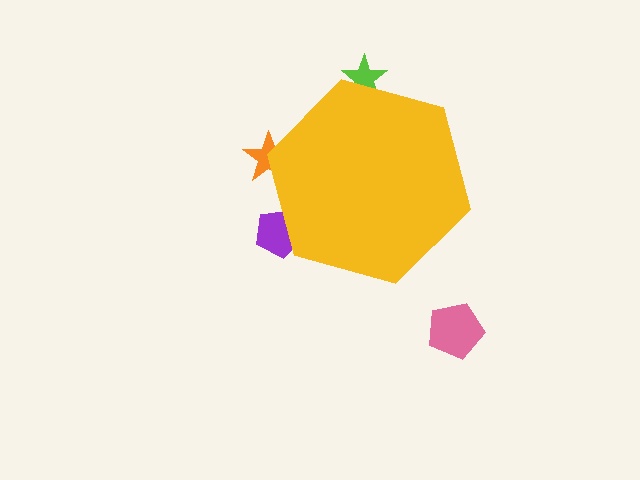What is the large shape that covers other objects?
A yellow hexagon.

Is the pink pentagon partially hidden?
No, the pink pentagon is fully visible.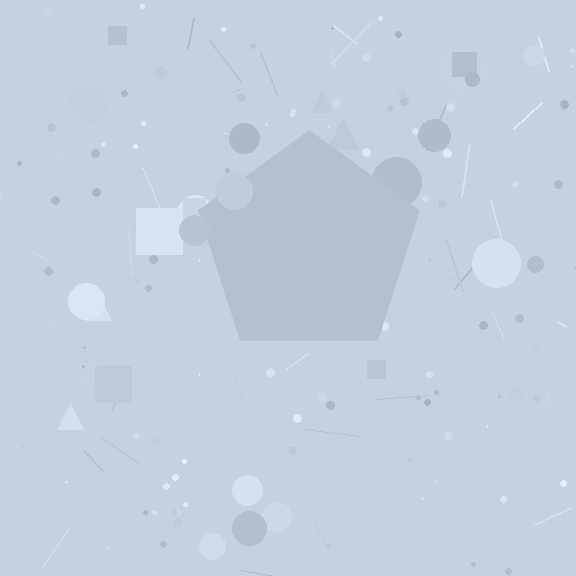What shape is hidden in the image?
A pentagon is hidden in the image.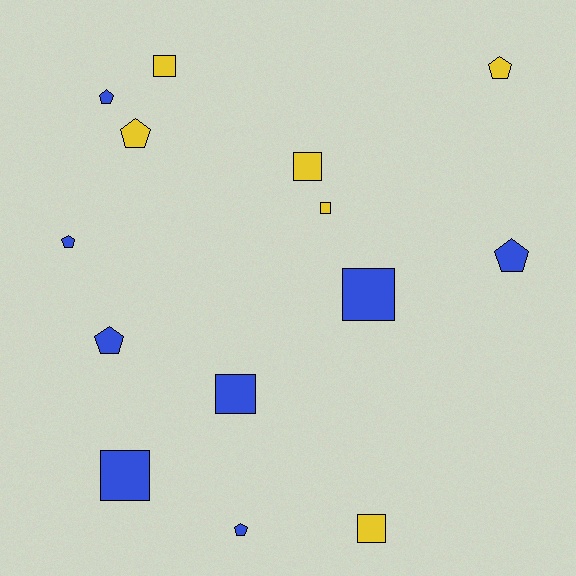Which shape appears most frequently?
Square, with 7 objects.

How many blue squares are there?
There are 3 blue squares.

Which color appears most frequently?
Blue, with 8 objects.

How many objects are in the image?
There are 14 objects.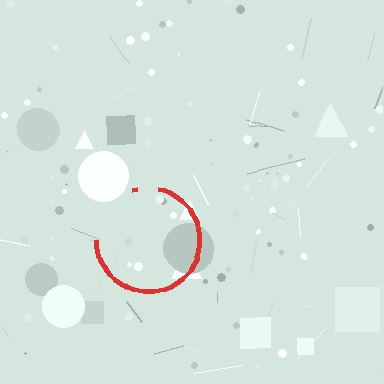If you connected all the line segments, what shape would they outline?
They would outline a circle.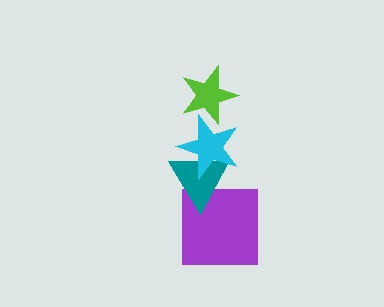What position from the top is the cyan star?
The cyan star is 2nd from the top.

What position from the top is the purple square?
The purple square is 4th from the top.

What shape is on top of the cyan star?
The lime star is on top of the cyan star.